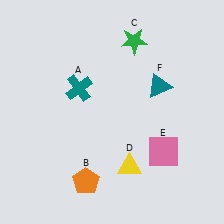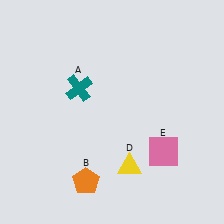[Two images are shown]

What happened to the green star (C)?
The green star (C) was removed in Image 2. It was in the top-right area of Image 1.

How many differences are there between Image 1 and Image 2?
There are 2 differences between the two images.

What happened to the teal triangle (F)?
The teal triangle (F) was removed in Image 2. It was in the top-right area of Image 1.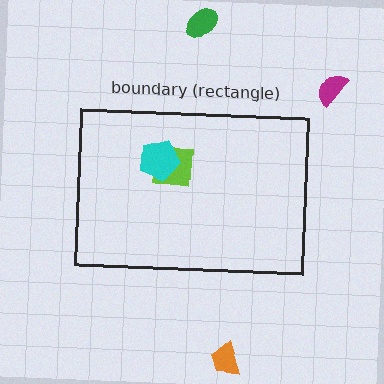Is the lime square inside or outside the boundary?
Inside.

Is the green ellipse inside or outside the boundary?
Outside.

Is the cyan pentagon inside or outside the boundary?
Inside.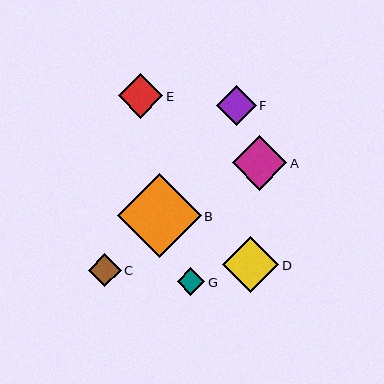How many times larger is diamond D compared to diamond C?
Diamond D is approximately 1.7 times the size of diamond C.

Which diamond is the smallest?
Diamond G is the smallest with a size of approximately 27 pixels.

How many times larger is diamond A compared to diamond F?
Diamond A is approximately 1.4 times the size of diamond F.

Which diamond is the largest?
Diamond B is the largest with a size of approximately 84 pixels.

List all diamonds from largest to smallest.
From largest to smallest: B, D, A, E, F, C, G.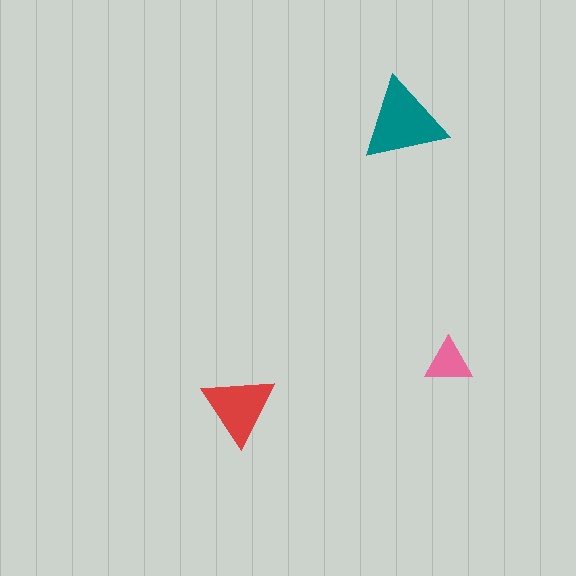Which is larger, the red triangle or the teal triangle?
The teal one.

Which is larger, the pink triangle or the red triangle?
The red one.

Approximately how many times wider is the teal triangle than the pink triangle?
About 2 times wider.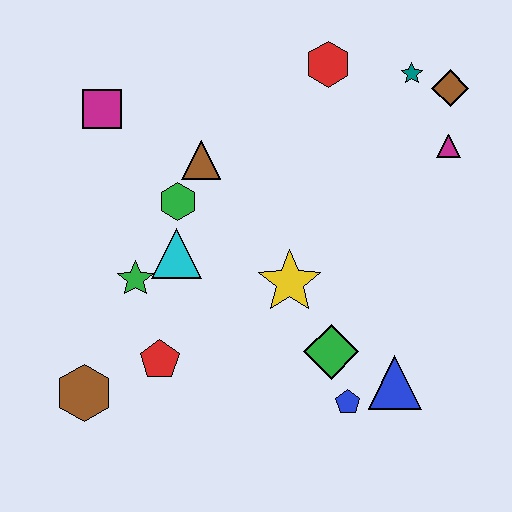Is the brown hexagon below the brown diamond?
Yes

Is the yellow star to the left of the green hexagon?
No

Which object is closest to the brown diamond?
The teal star is closest to the brown diamond.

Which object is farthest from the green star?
The brown diamond is farthest from the green star.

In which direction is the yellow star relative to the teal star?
The yellow star is below the teal star.